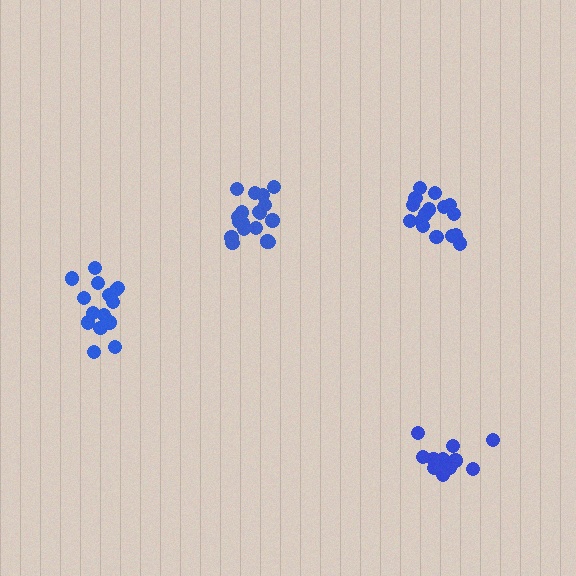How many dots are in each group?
Group 1: 13 dots, Group 2: 18 dots, Group 3: 16 dots, Group 4: 15 dots (62 total).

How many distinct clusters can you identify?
There are 4 distinct clusters.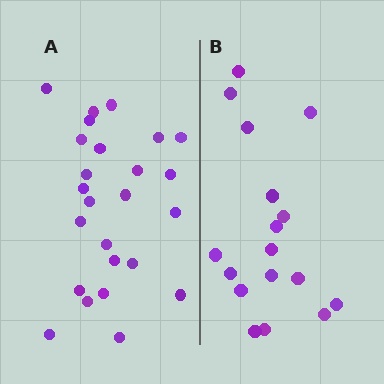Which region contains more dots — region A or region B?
Region A (the left region) has more dots.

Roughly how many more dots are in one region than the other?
Region A has roughly 8 or so more dots than region B.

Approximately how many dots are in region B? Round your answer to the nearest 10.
About 20 dots. (The exact count is 17, which rounds to 20.)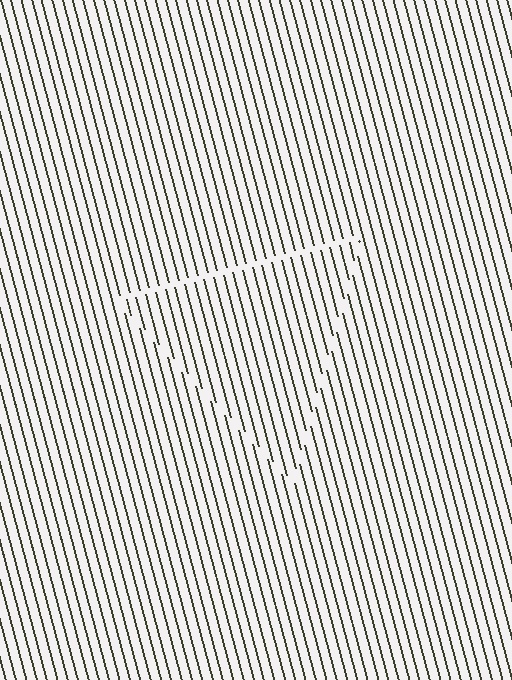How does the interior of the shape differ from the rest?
The interior of the shape contains the same grating, shifted by half a period — the contour is defined by the phase discontinuity where line-ends from the inner and outer gratings abut.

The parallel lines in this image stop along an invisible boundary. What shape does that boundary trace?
An illusory triangle. The interior of the shape contains the same grating, shifted by half a period — the contour is defined by the phase discontinuity where line-ends from the inner and outer gratings abut.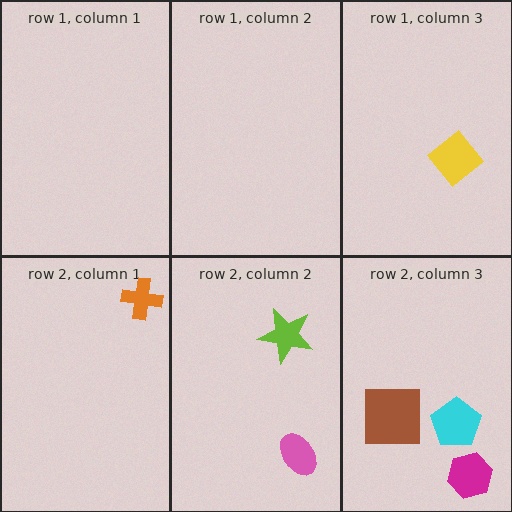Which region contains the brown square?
The row 2, column 3 region.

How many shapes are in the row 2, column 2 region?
2.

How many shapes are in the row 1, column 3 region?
1.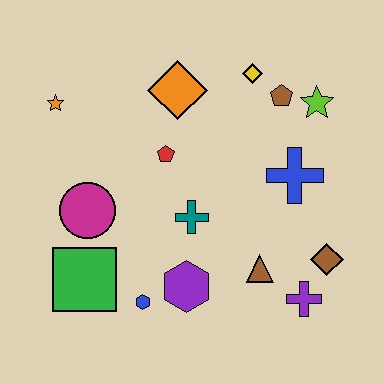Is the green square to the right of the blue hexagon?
No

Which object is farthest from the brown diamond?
The orange star is farthest from the brown diamond.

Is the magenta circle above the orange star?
No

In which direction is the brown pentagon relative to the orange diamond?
The brown pentagon is to the right of the orange diamond.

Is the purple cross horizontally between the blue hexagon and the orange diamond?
No